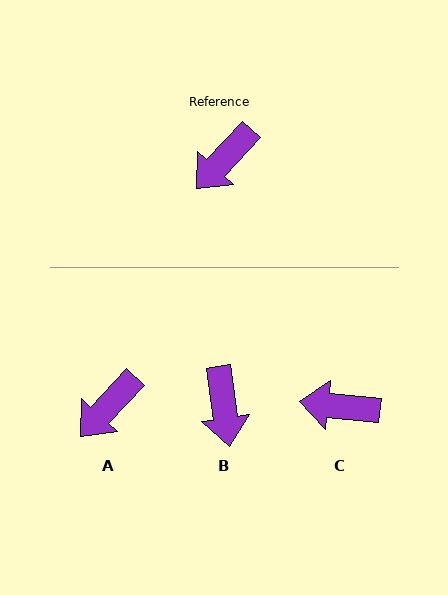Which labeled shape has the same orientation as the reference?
A.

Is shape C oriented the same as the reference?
No, it is off by about 53 degrees.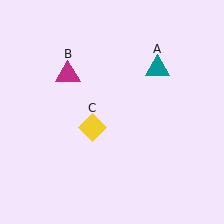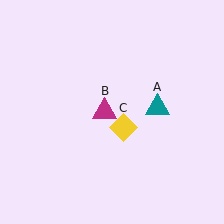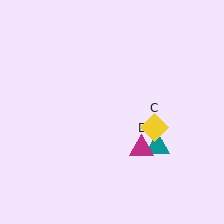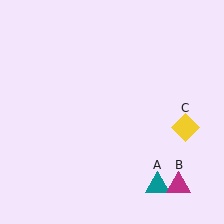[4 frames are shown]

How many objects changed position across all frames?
3 objects changed position: teal triangle (object A), magenta triangle (object B), yellow diamond (object C).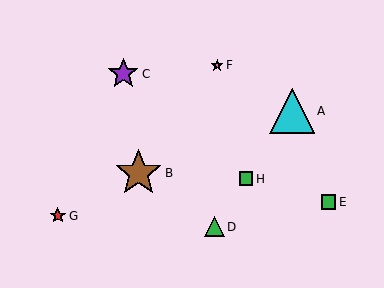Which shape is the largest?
The brown star (labeled B) is the largest.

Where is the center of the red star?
The center of the red star is at (58, 216).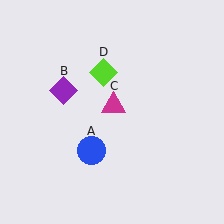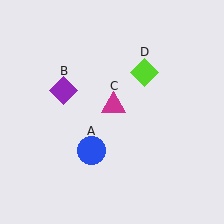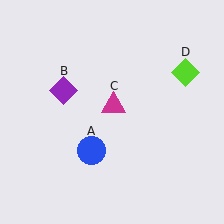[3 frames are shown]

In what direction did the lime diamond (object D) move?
The lime diamond (object D) moved right.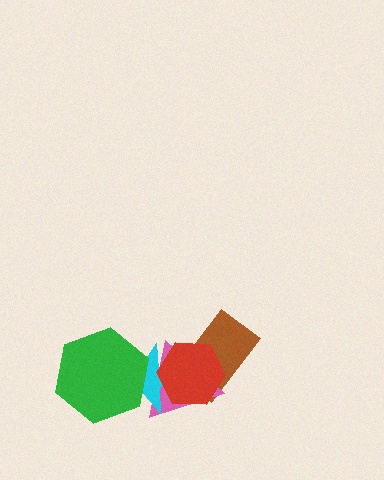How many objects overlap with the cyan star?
3 objects overlap with the cyan star.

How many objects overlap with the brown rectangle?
2 objects overlap with the brown rectangle.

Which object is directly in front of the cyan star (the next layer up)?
The red hexagon is directly in front of the cyan star.